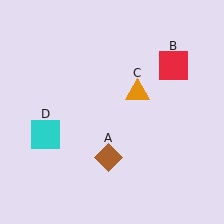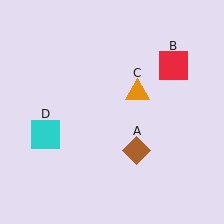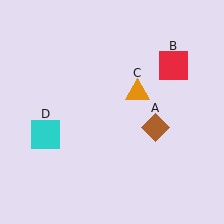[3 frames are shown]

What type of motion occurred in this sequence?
The brown diamond (object A) rotated counterclockwise around the center of the scene.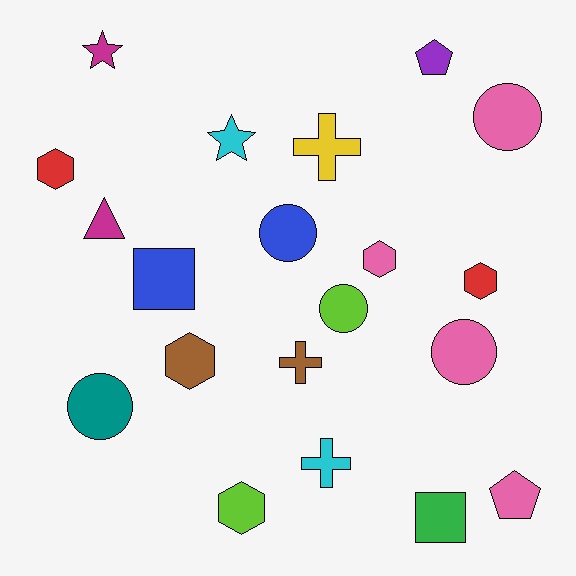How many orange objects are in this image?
There are no orange objects.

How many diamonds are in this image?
There are no diamonds.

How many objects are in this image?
There are 20 objects.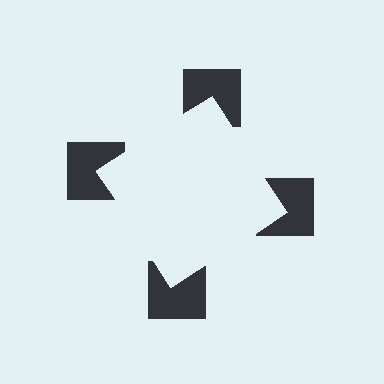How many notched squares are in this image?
There are 4 — one at each vertex of the illusory square.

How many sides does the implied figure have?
4 sides.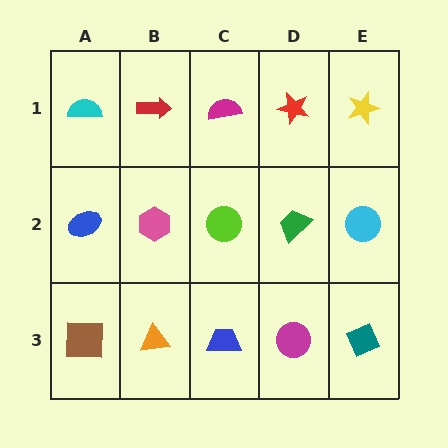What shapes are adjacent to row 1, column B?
A pink hexagon (row 2, column B), a cyan semicircle (row 1, column A), a magenta semicircle (row 1, column C).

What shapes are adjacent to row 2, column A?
A cyan semicircle (row 1, column A), a brown square (row 3, column A), a pink hexagon (row 2, column B).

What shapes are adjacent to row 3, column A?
A blue ellipse (row 2, column A), an orange triangle (row 3, column B).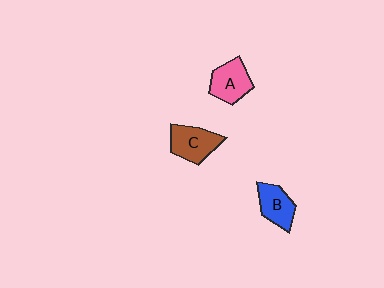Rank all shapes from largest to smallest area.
From largest to smallest: C (brown), A (pink), B (blue).